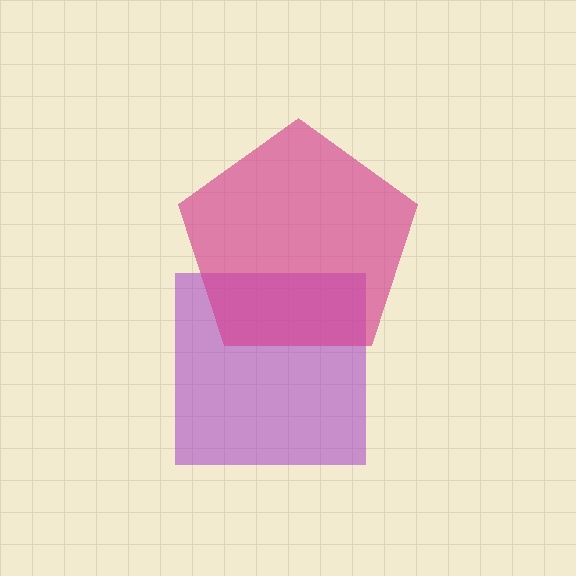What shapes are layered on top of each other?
The layered shapes are: a purple square, a magenta pentagon.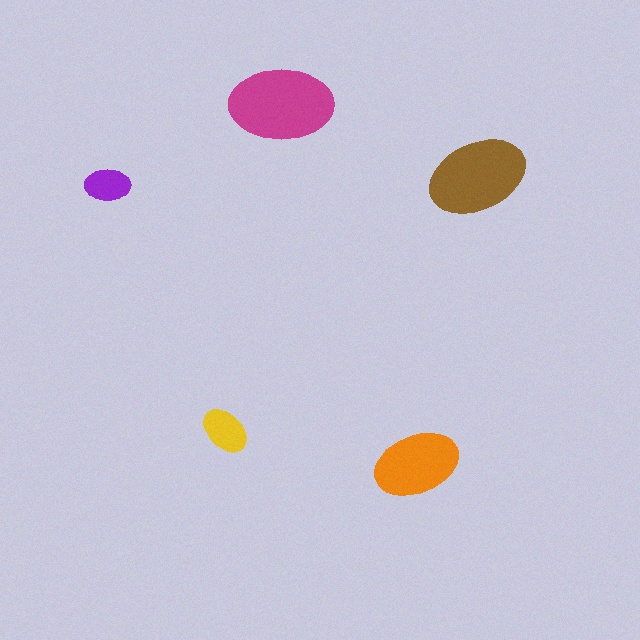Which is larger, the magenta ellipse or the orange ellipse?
The magenta one.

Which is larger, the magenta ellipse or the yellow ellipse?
The magenta one.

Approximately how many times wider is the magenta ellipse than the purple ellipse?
About 2.5 times wider.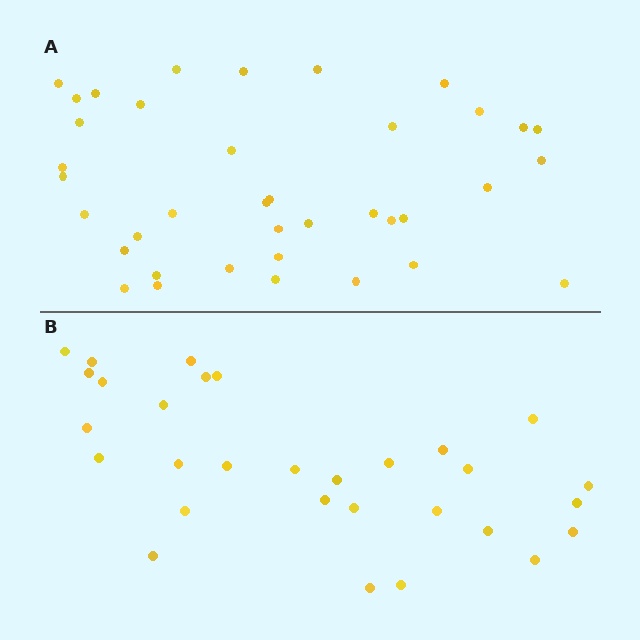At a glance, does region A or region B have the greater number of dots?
Region A (the top region) has more dots.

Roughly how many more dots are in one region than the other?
Region A has roughly 8 or so more dots than region B.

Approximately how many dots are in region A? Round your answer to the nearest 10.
About 40 dots. (The exact count is 38, which rounds to 40.)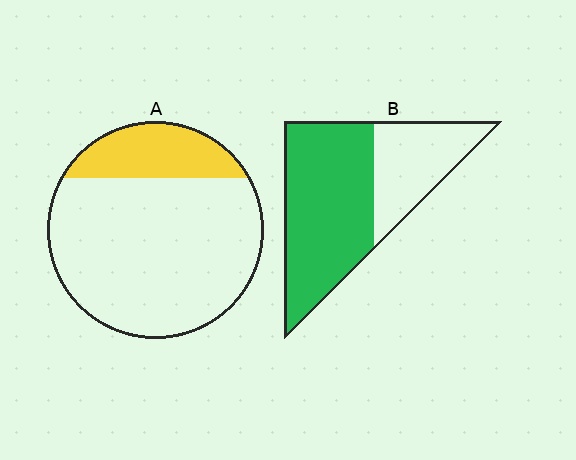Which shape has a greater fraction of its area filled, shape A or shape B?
Shape B.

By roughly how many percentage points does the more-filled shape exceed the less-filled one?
By roughly 45 percentage points (B over A).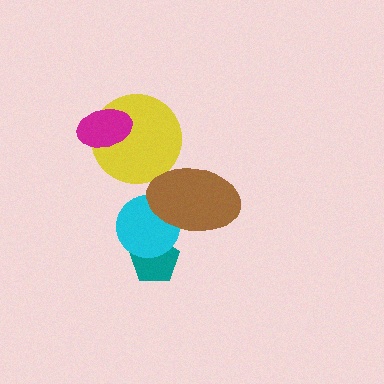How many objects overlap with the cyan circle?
2 objects overlap with the cyan circle.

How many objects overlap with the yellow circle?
1 object overlaps with the yellow circle.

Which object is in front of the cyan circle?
The brown ellipse is in front of the cyan circle.